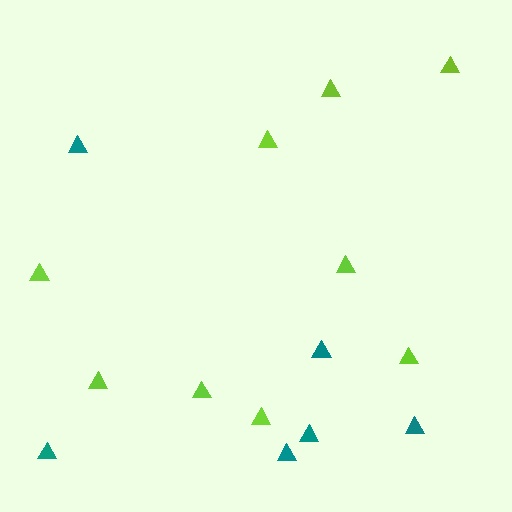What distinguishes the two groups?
There are 2 groups: one group of lime triangles (9) and one group of teal triangles (6).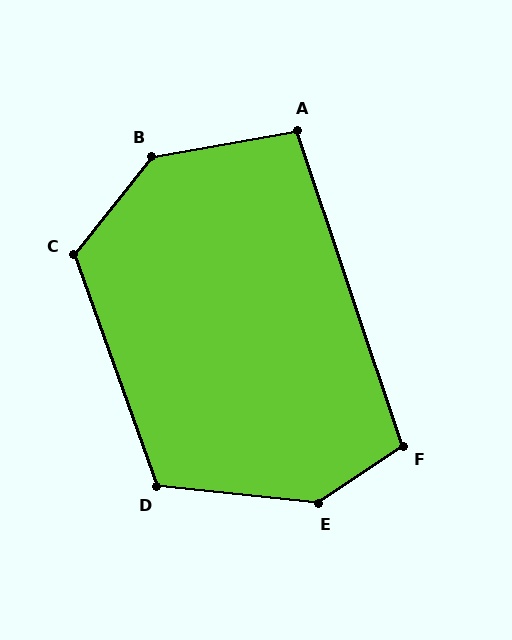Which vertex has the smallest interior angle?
A, at approximately 98 degrees.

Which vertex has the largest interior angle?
E, at approximately 140 degrees.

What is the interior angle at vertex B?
Approximately 139 degrees (obtuse).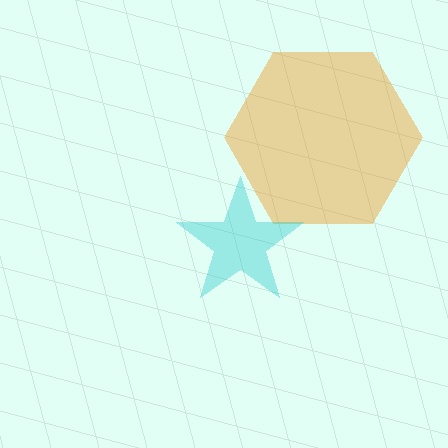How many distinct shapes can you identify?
There are 2 distinct shapes: an orange hexagon, a cyan star.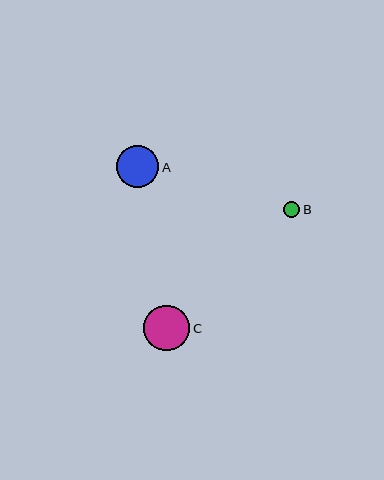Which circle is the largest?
Circle C is the largest with a size of approximately 46 pixels.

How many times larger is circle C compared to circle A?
Circle C is approximately 1.1 times the size of circle A.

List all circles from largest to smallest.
From largest to smallest: C, A, B.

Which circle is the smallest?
Circle B is the smallest with a size of approximately 16 pixels.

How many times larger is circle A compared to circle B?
Circle A is approximately 2.6 times the size of circle B.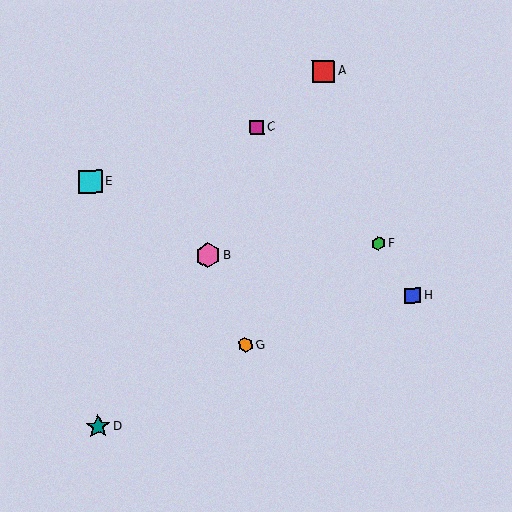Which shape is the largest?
The teal star (labeled D) is the largest.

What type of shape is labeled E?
Shape E is a cyan square.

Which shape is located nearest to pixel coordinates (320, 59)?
The red square (labeled A) at (324, 71) is nearest to that location.